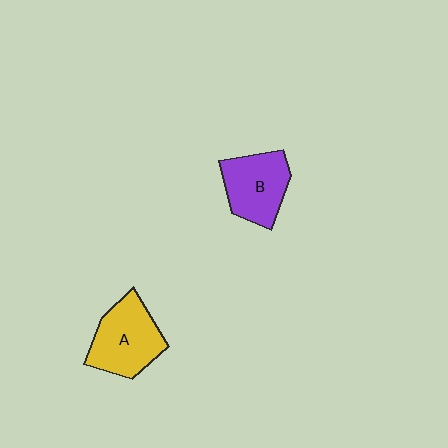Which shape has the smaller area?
Shape B (purple).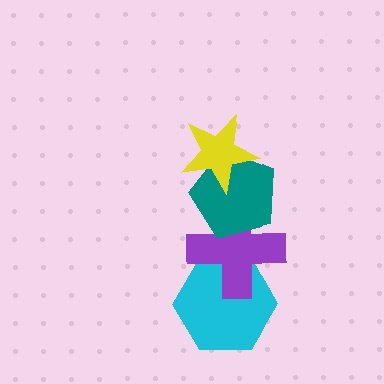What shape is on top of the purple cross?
The teal pentagon is on top of the purple cross.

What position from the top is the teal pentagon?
The teal pentagon is 2nd from the top.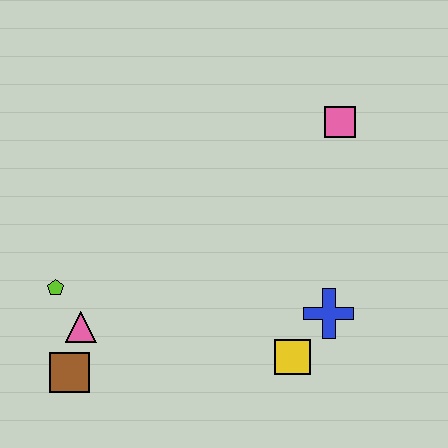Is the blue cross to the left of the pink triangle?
No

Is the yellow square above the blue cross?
No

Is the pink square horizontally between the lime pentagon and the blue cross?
No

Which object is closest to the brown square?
The pink triangle is closest to the brown square.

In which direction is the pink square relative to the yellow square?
The pink square is above the yellow square.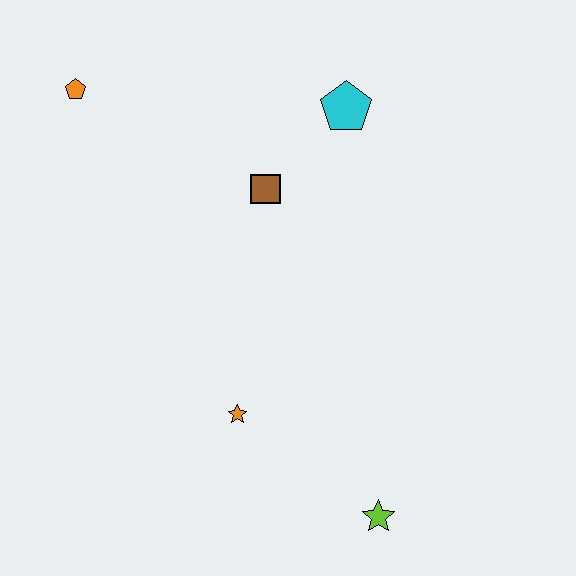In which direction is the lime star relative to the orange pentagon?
The lime star is below the orange pentagon.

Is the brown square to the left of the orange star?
No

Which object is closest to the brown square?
The cyan pentagon is closest to the brown square.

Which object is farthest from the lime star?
The orange pentagon is farthest from the lime star.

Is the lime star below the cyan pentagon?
Yes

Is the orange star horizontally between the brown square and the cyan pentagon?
No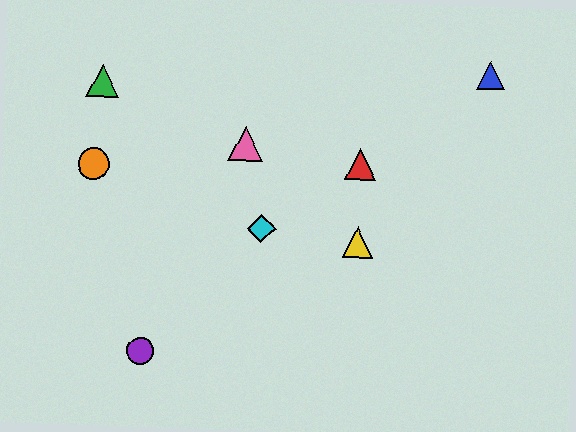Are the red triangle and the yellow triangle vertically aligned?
Yes, both are at x≈360.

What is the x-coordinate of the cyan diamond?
The cyan diamond is at x≈261.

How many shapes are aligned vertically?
2 shapes (the red triangle, the yellow triangle) are aligned vertically.